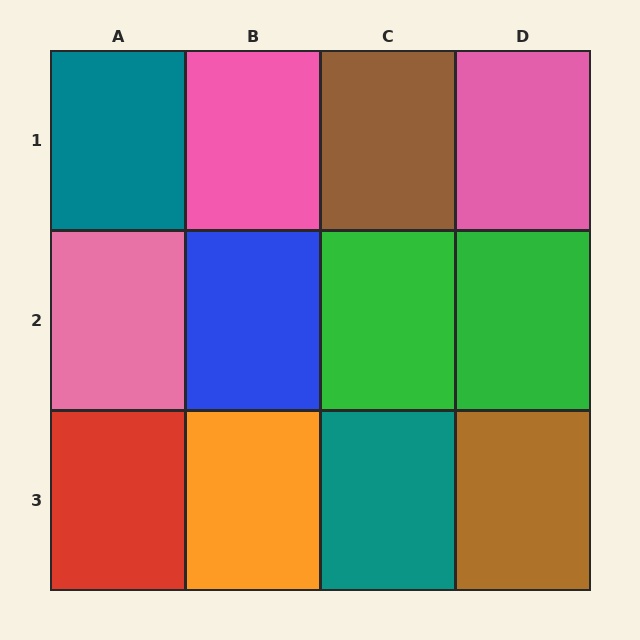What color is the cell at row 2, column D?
Green.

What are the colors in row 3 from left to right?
Red, orange, teal, brown.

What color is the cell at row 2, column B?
Blue.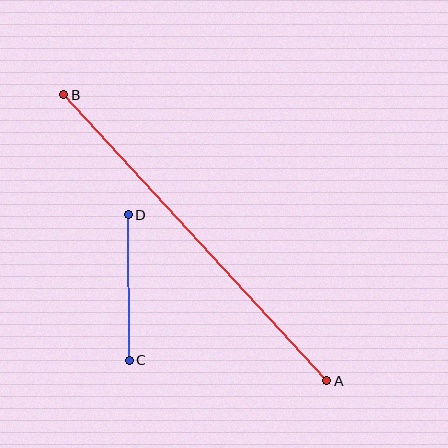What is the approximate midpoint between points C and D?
The midpoint is at approximately (129, 288) pixels.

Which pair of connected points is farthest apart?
Points A and B are farthest apart.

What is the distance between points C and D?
The distance is approximately 145 pixels.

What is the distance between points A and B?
The distance is approximately 388 pixels.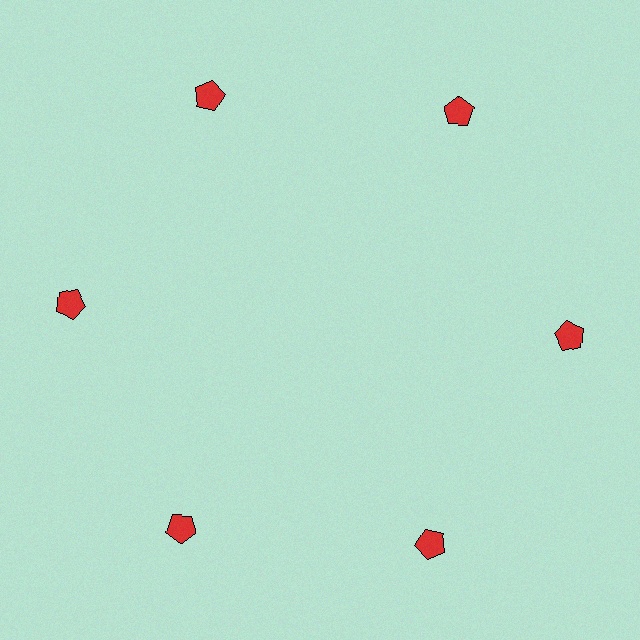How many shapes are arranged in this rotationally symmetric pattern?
There are 6 shapes, arranged in 6 groups of 1.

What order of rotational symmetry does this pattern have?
This pattern has 6-fold rotational symmetry.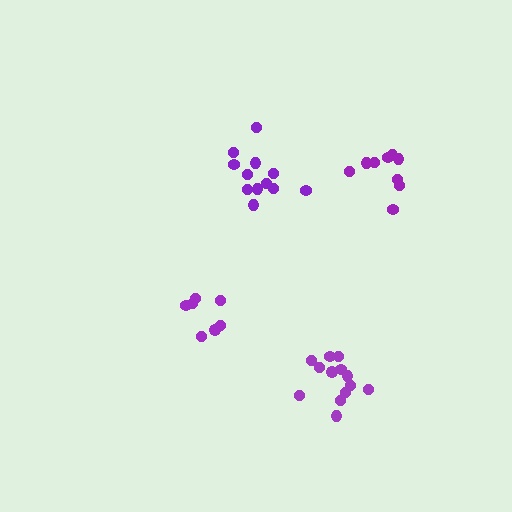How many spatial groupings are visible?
There are 4 spatial groupings.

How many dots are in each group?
Group 1: 7 dots, Group 2: 12 dots, Group 3: 9 dots, Group 4: 13 dots (41 total).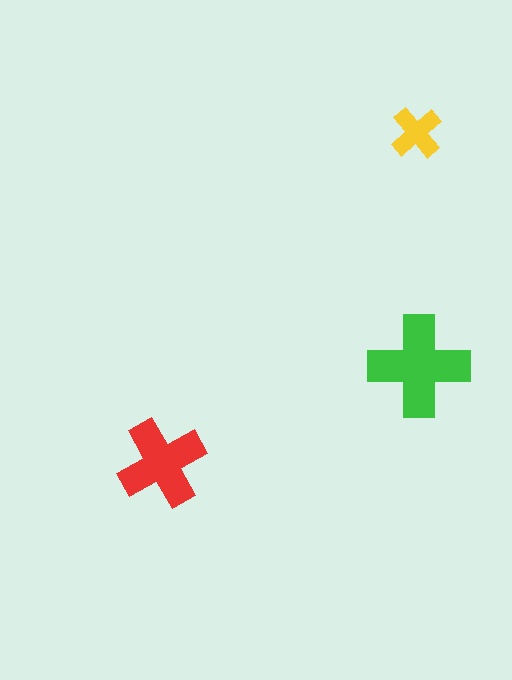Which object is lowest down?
The red cross is bottommost.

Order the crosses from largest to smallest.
the green one, the red one, the yellow one.